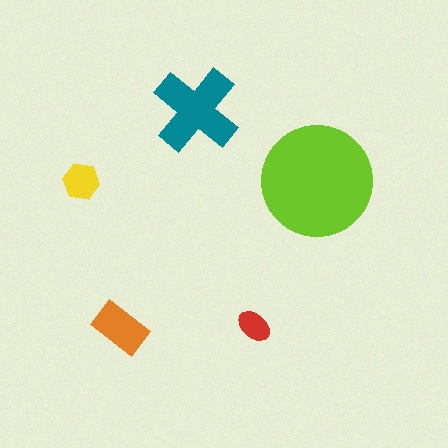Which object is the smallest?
The red ellipse.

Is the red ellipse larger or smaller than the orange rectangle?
Smaller.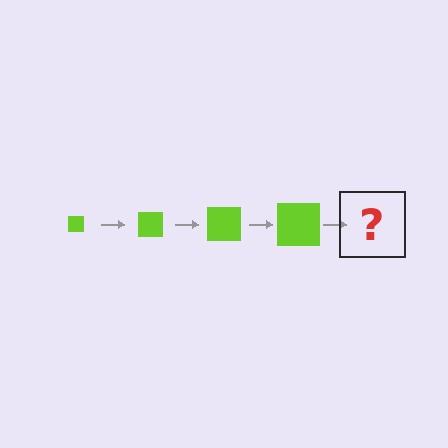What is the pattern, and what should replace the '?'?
The pattern is that the square gets progressively larger each step. The '?' should be a lime square, larger than the previous one.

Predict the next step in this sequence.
The next step is a lime square, larger than the previous one.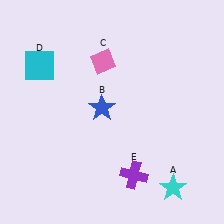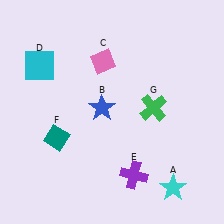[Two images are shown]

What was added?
A teal diamond (F), a green cross (G) were added in Image 2.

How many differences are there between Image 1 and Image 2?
There are 2 differences between the two images.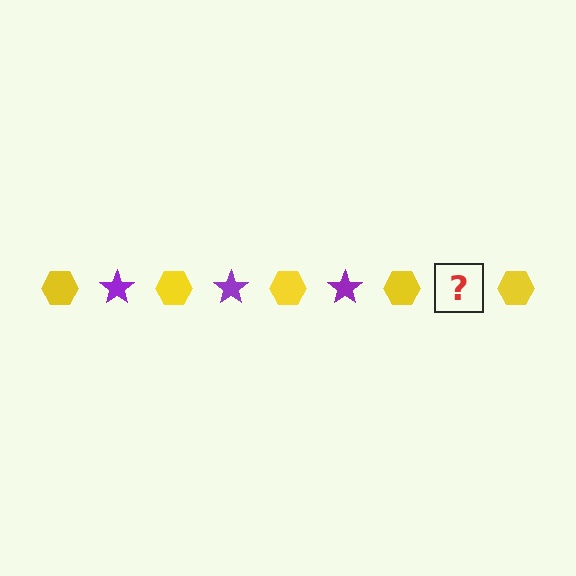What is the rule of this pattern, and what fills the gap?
The rule is that the pattern alternates between yellow hexagon and purple star. The gap should be filled with a purple star.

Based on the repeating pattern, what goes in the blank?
The blank should be a purple star.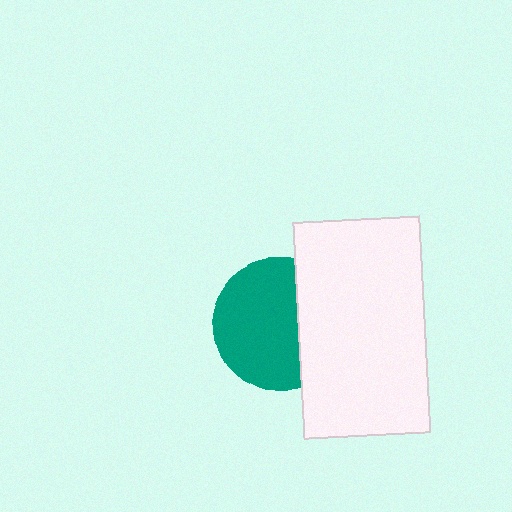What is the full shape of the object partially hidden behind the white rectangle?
The partially hidden object is a teal circle.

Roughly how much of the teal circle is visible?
Most of it is visible (roughly 66%).